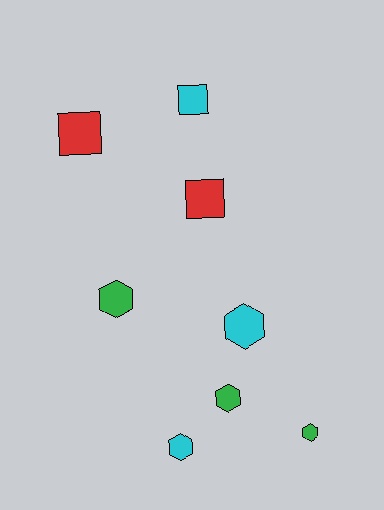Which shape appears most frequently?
Hexagon, with 5 objects.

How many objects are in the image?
There are 8 objects.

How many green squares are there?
There are no green squares.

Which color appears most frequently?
Green, with 3 objects.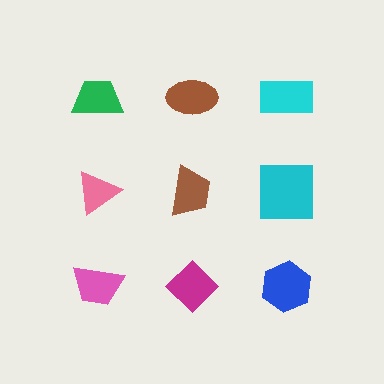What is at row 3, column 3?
A blue hexagon.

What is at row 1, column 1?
A green trapezoid.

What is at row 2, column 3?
A cyan square.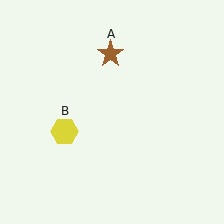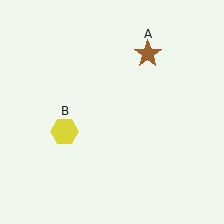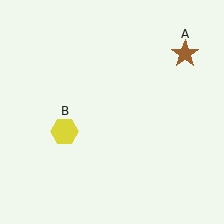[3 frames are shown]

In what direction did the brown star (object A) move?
The brown star (object A) moved right.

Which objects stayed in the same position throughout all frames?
Yellow hexagon (object B) remained stationary.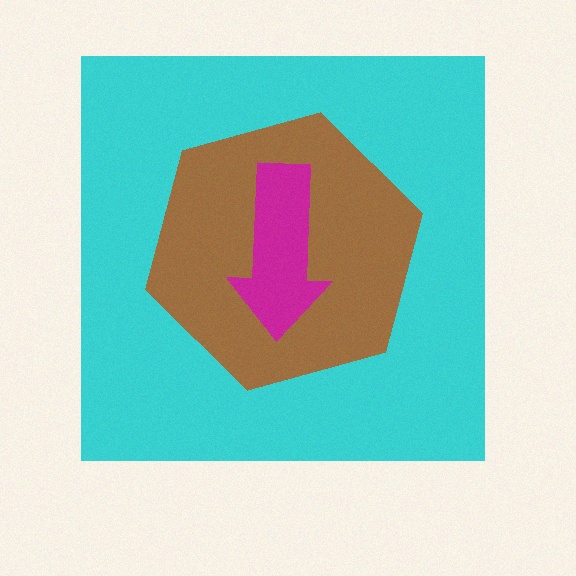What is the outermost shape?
The cyan square.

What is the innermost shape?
The magenta arrow.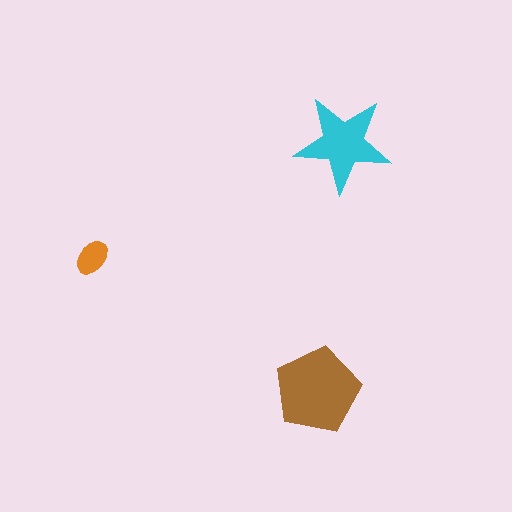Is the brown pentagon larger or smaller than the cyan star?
Larger.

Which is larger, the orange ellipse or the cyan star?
The cyan star.